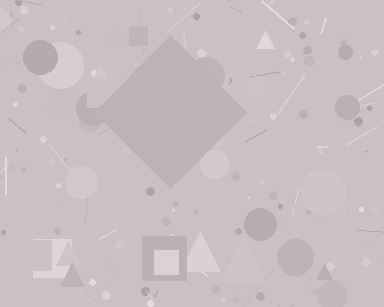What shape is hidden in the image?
A diamond is hidden in the image.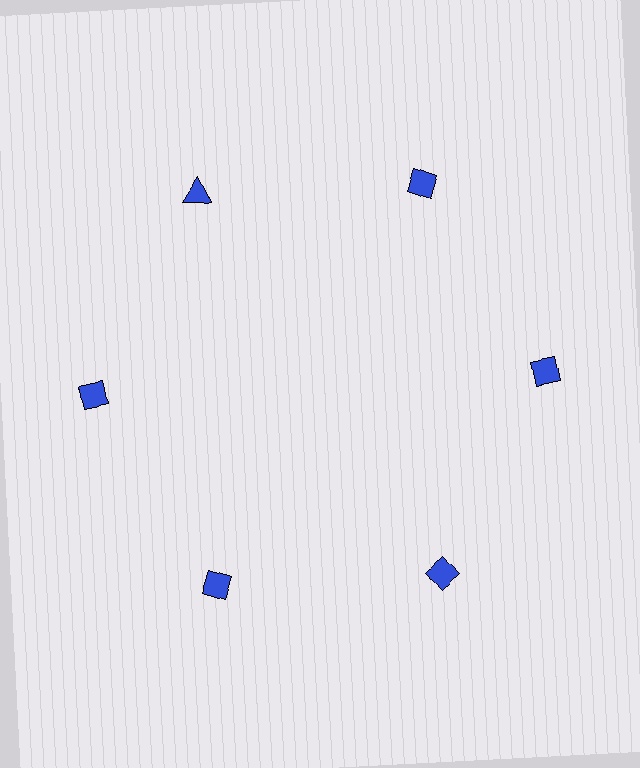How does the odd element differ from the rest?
It has a different shape: triangle instead of diamond.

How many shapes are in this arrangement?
There are 6 shapes arranged in a ring pattern.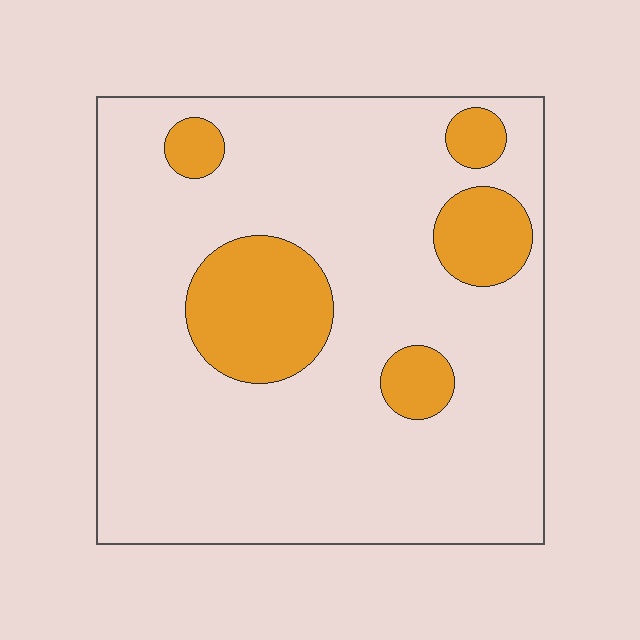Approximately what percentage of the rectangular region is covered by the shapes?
Approximately 20%.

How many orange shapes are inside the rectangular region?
5.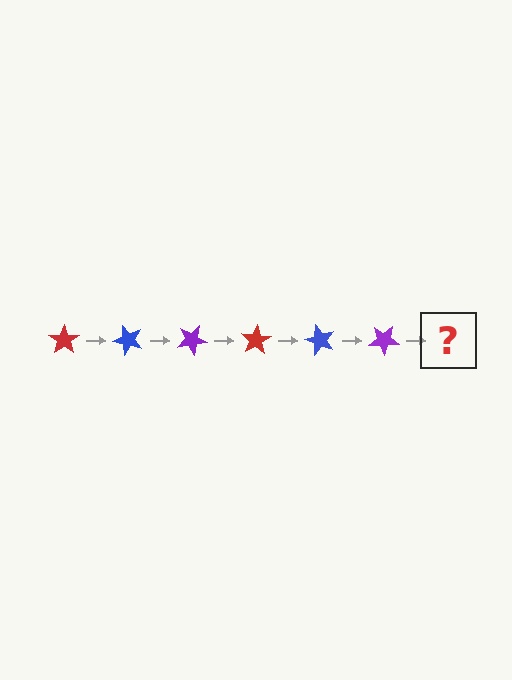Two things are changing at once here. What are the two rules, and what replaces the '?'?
The two rules are that it rotates 50 degrees each step and the color cycles through red, blue, and purple. The '?' should be a red star, rotated 300 degrees from the start.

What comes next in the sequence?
The next element should be a red star, rotated 300 degrees from the start.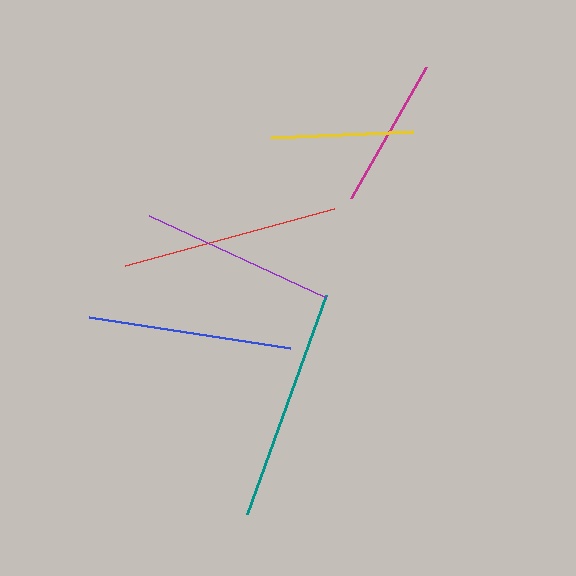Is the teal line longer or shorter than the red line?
The teal line is longer than the red line.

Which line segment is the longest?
The teal line is the longest at approximately 233 pixels.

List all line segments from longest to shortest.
From longest to shortest: teal, red, blue, purple, magenta, yellow.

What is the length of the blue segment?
The blue segment is approximately 203 pixels long.